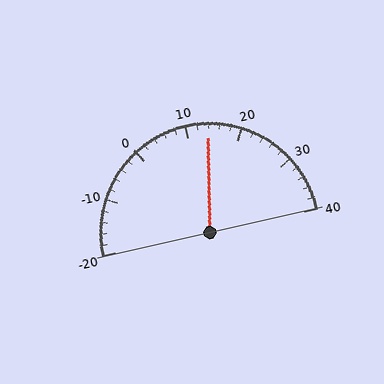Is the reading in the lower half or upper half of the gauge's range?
The reading is in the upper half of the range (-20 to 40).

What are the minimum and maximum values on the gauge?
The gauge ranges from -20 to 40.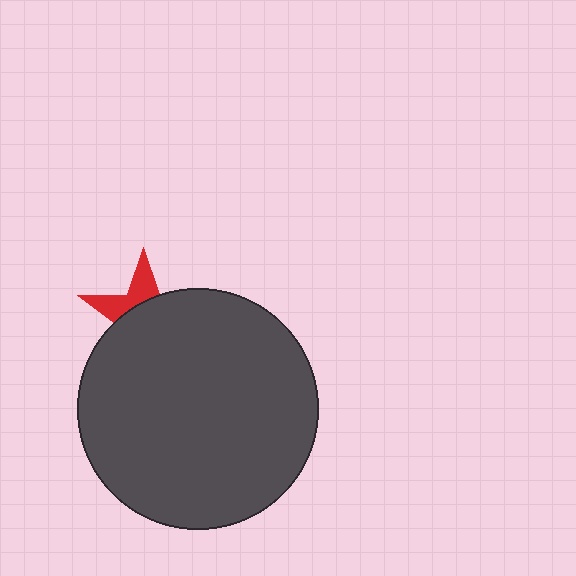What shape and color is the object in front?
The object in front is a dark gray circle.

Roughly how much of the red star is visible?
A small part of it is visible (roughly 32%).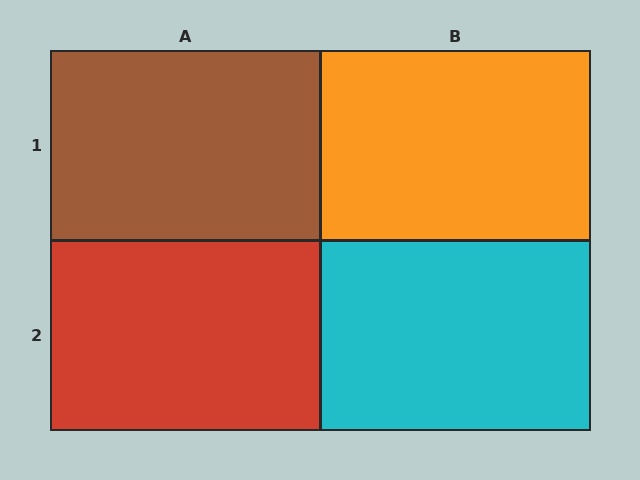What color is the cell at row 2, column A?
Red.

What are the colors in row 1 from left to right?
Brown, orange.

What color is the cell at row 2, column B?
Cyan.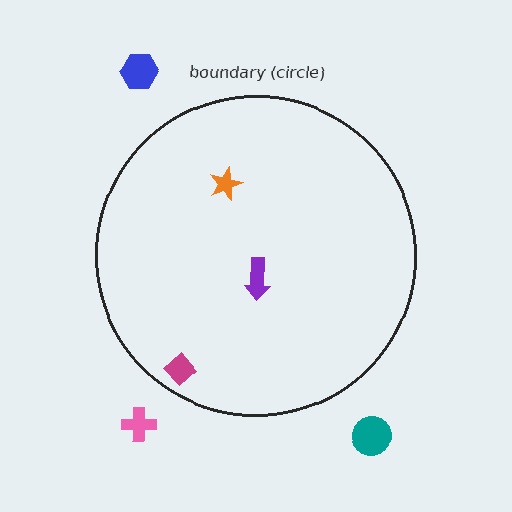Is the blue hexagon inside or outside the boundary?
Outside.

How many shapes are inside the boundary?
3 inside, 3 outside.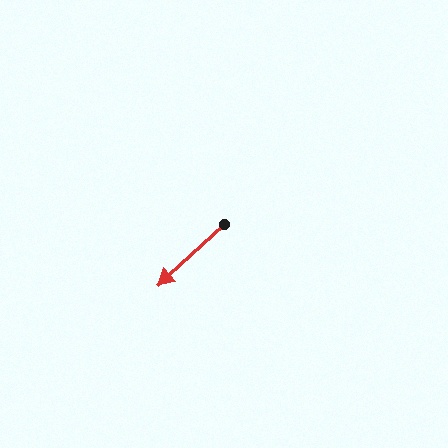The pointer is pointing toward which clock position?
Roughly 8 o'clock.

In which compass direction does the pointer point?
Southwest.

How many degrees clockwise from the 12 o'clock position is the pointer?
Approximately 227 degrees.